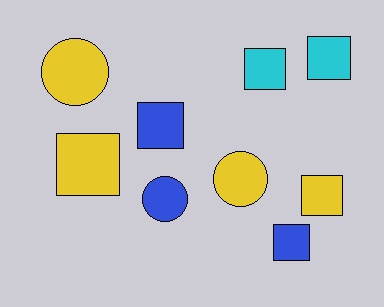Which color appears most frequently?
Yellow, with 4 objects.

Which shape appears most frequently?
Square, with 6 objects.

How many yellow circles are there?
There are 2 yellow circles.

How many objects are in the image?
There are 9 objects.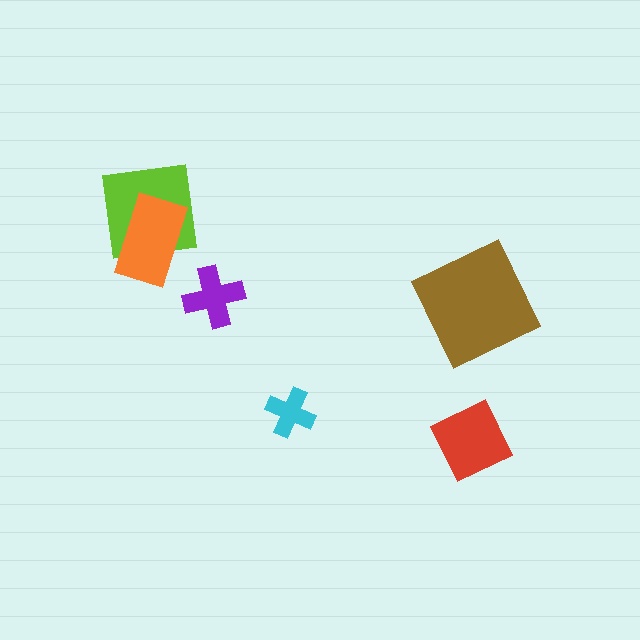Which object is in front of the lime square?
The orange rectangle is in front of the lime square.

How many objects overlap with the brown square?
0 objects overlap with the brown square.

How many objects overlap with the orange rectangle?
1 object overlaps with the orange rectangle.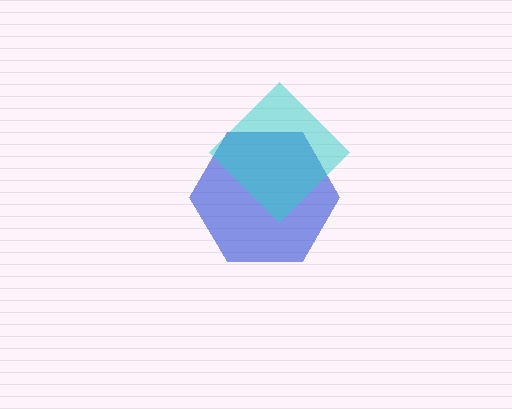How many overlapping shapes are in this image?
There are 2 overlapping shapes in the image.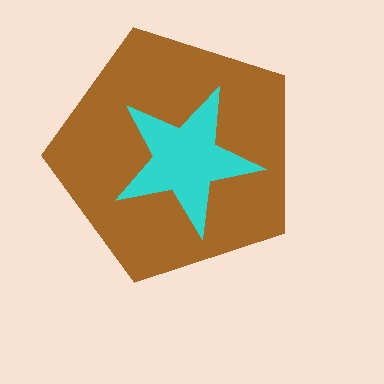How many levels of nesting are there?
2.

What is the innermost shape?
The cyan star.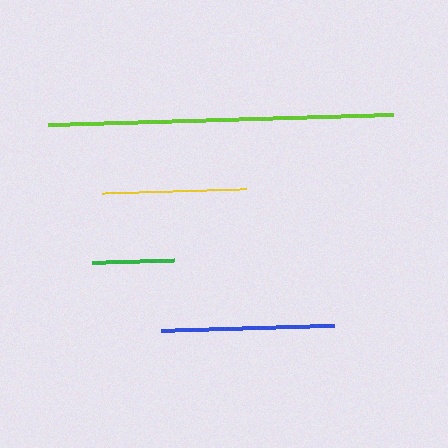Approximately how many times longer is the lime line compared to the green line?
The lime line is approximately 4.2 times the length of the green line.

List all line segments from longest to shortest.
From longest to shortest: lime, blue, yellow, green.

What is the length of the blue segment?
The blue segment is approximately 174 pixels long.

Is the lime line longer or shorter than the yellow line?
The lime line is longer than the yellow line.